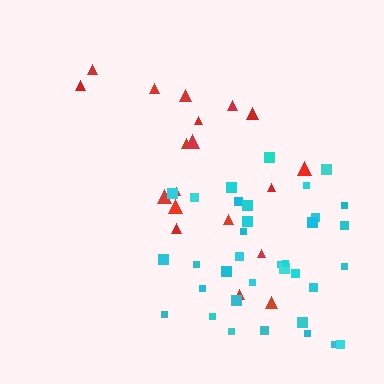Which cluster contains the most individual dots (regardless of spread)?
Cyan (35).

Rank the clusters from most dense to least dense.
cyan, red.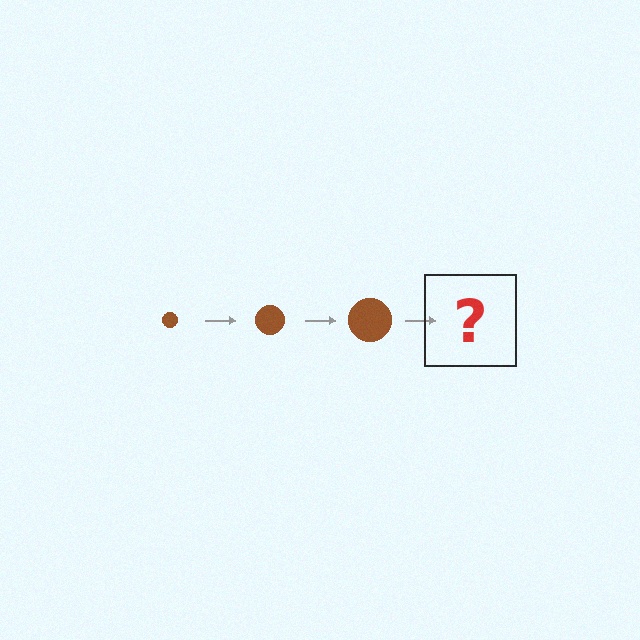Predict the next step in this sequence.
The next step is a brown circle, larger than the previous one.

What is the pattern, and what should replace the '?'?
The pattern is that the circle gets progressively larger each step. The '?' should be a brown circle, larger than the previous one.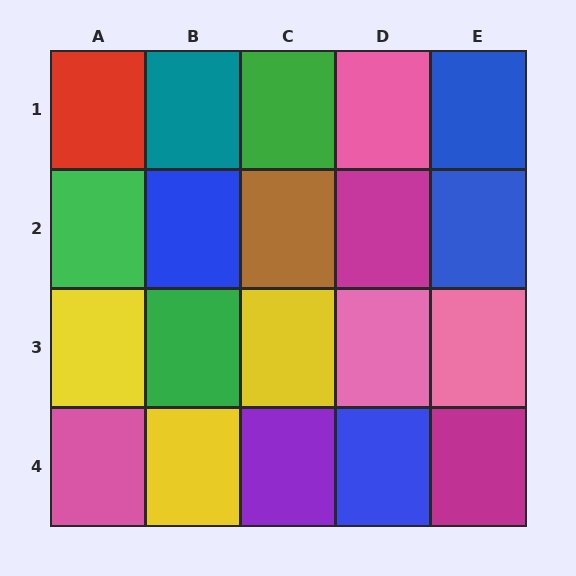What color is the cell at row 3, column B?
Green.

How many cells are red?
1 cell is red.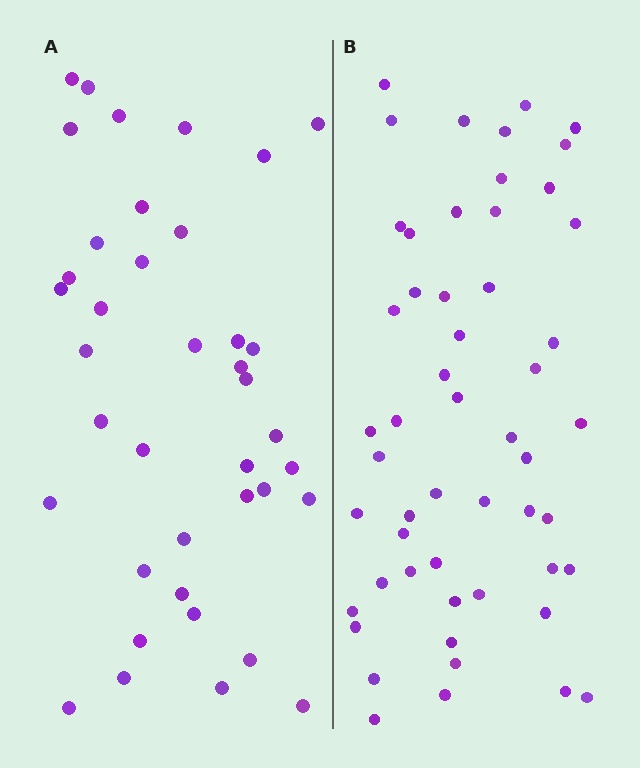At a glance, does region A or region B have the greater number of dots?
Region B (the right region) has more dots.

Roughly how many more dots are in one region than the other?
Region B has approximately 15 more dots than region A.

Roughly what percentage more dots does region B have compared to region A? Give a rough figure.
About 35% more.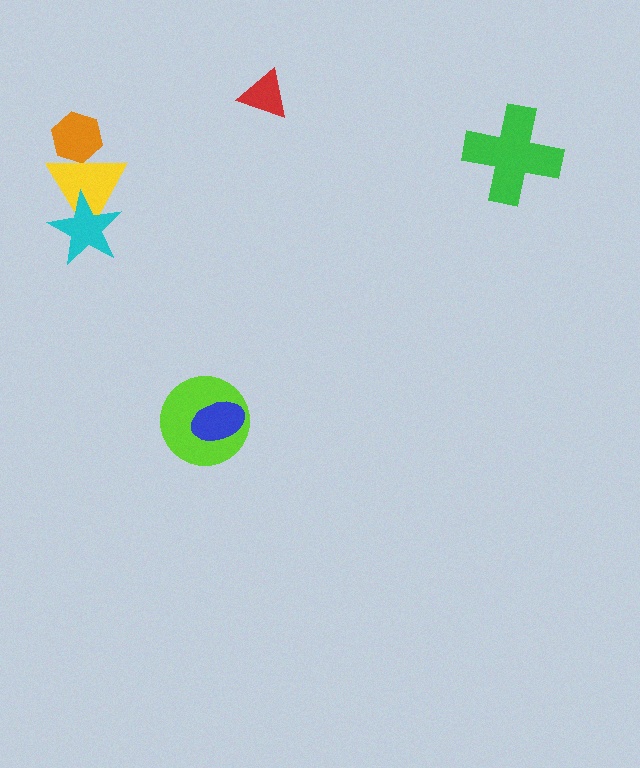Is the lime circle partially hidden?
Yes, it is partially covered by another shape.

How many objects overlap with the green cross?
0 objects overlap with the green cross.